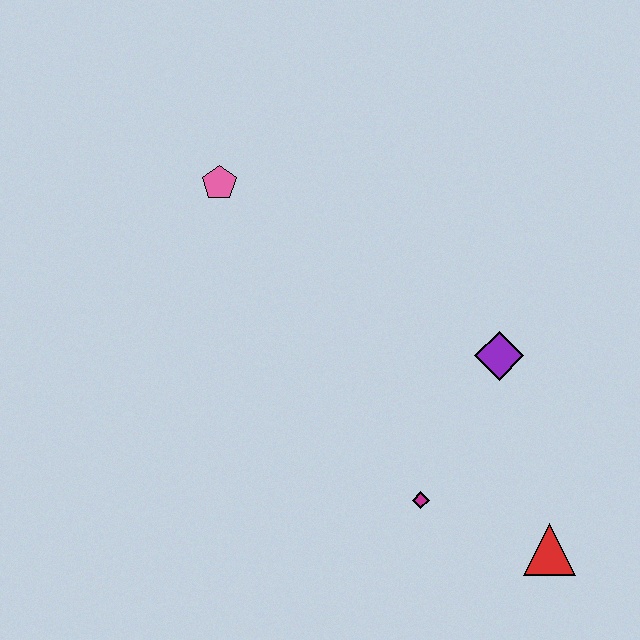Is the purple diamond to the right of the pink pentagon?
Yes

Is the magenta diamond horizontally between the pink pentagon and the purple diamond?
Yes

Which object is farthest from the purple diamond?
The pink pentagon is farthest from the purple diamond.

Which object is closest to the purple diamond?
The magenta diamond is closest to the purple diamond.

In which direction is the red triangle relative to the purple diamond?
The red triangle is below the purple diamond.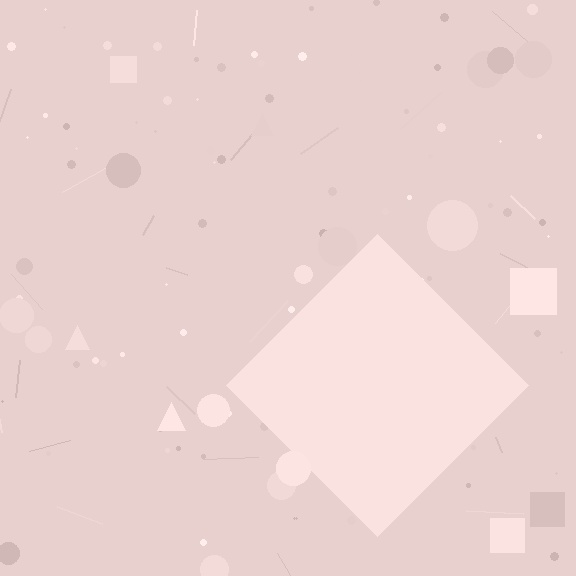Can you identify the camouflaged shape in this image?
The camouflaged shape is a diamond.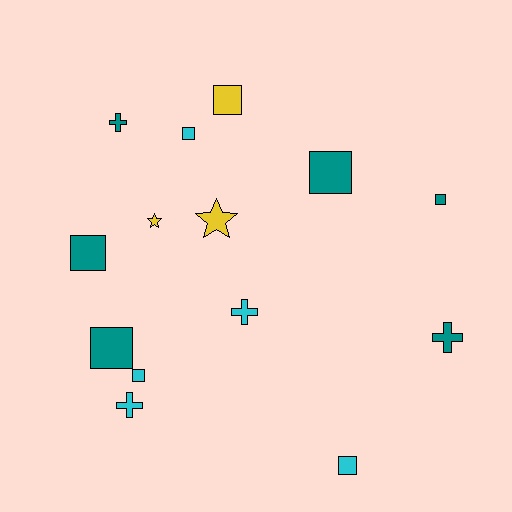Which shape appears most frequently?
Square, with 8 objects.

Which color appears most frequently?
Teal, with 6 objects.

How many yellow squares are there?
There is 1 yellow square.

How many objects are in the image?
There are 14 objects.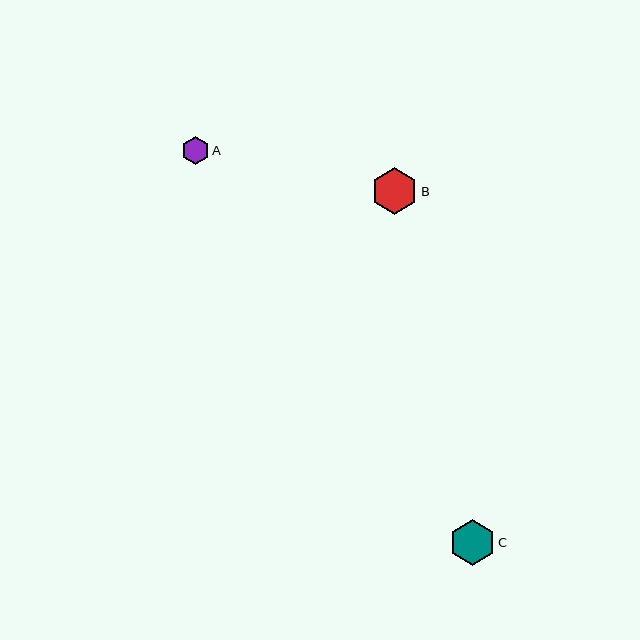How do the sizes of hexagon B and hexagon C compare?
Hexagon B and hexagon C are approximately the same size.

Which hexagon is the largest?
Hexagon B is the largest with a size of approximately 46 pixels.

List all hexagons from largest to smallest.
From largest to smallest: B, C, A.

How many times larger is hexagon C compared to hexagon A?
Hexagon C is approximately 1.6 times the size of hexagon A.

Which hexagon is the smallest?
Hexagon A is the smallest with a size of approximately 28 pixels.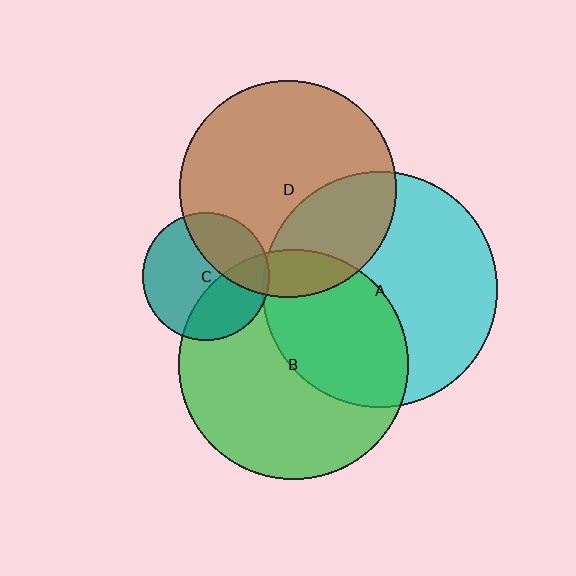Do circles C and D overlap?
Yes.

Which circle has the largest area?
Circle A (cyan).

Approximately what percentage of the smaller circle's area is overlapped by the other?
Approximately 35%.